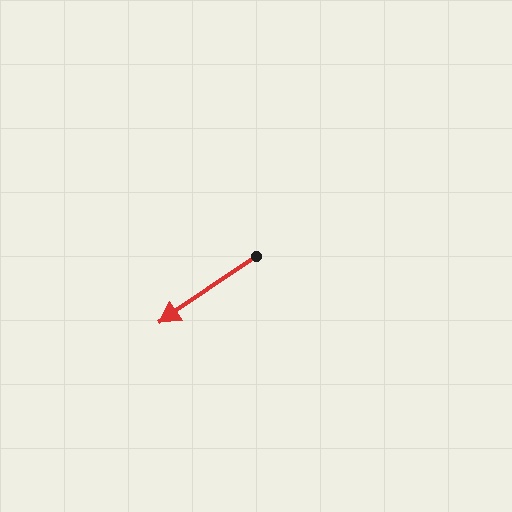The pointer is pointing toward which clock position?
Roughly 8 o'clock.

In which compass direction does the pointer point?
Southwest.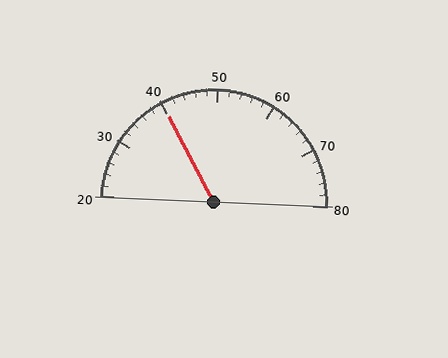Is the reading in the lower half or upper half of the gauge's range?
The reading is in the lower half of the range (20 to 80).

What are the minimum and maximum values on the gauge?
The gauge ranges from 20 to 80.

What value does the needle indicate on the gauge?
The needle indicates approximately 40.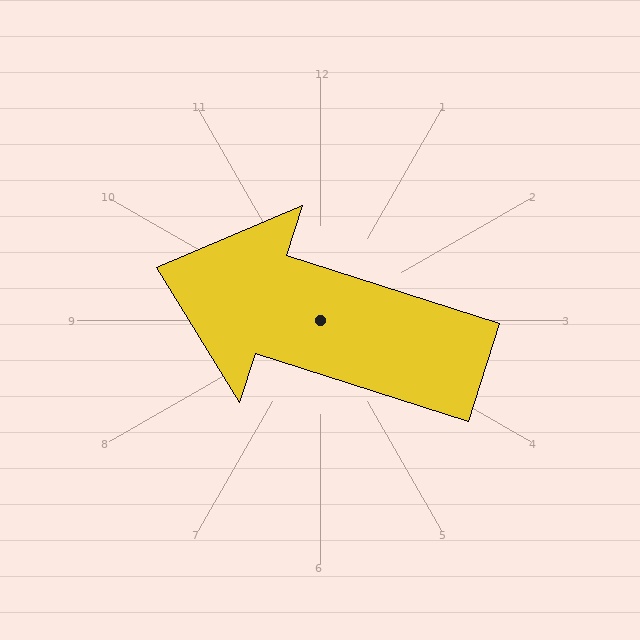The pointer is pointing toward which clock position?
Roughly 10 o'clock.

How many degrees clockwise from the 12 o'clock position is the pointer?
Approximately 288 degrees.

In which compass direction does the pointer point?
West.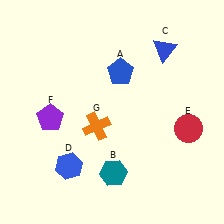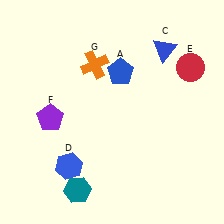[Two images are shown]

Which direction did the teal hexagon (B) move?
The teal hexagon (B) moved left.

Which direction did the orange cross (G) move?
The orange cross (G) moved up.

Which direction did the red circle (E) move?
The red circle (E) moved up.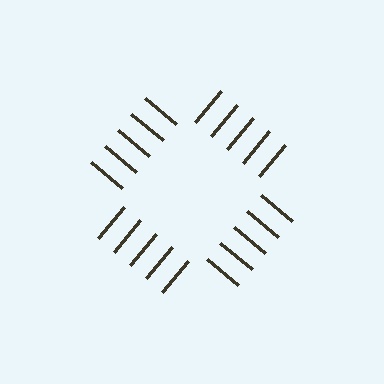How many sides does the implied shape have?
4 sides — the line-ends trace a square.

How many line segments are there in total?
20 — 5 along each of the 4 edges.